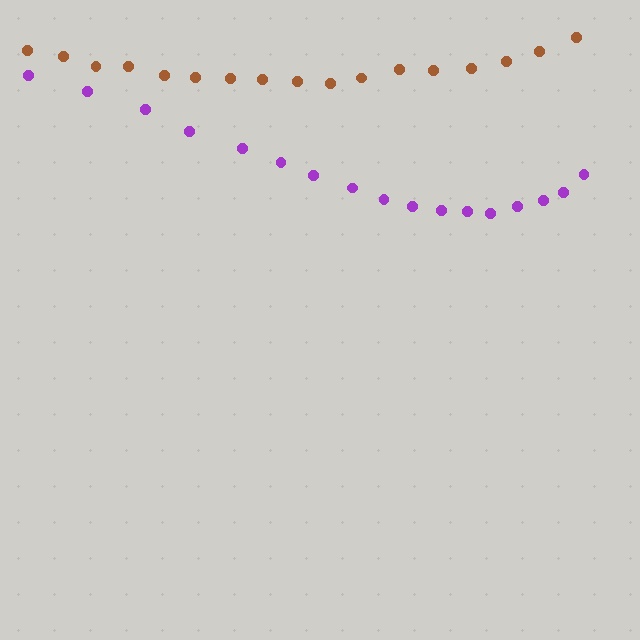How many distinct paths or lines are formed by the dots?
There are 2 distinct paths.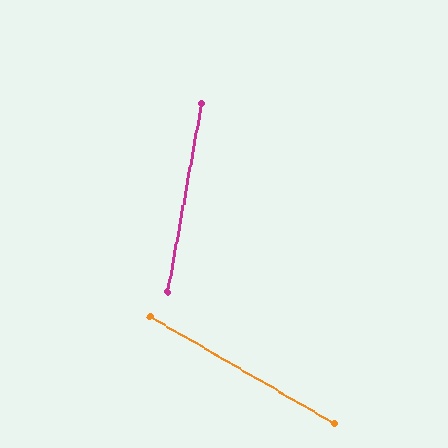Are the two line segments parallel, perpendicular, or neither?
Neither parallel nor perpendicular — they differ by about 70°.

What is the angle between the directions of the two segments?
Approximately 70 degrees.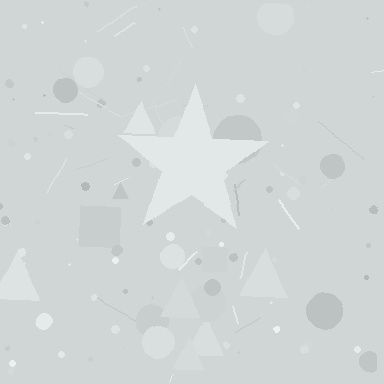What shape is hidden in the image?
A star is hidden in the image.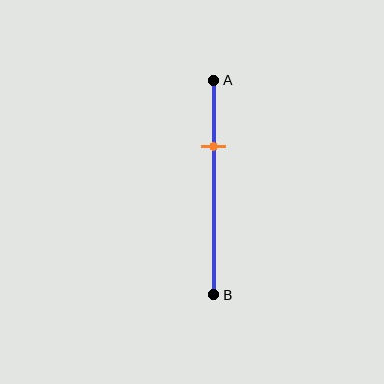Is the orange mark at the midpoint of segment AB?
No, the mark is at about 30% from A, not at the 50% midpoint.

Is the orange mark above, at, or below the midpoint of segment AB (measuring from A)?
The orange mark is above the midpoint of segment AB.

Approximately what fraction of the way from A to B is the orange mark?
The orange mark is approximately 30% of the way from A to B.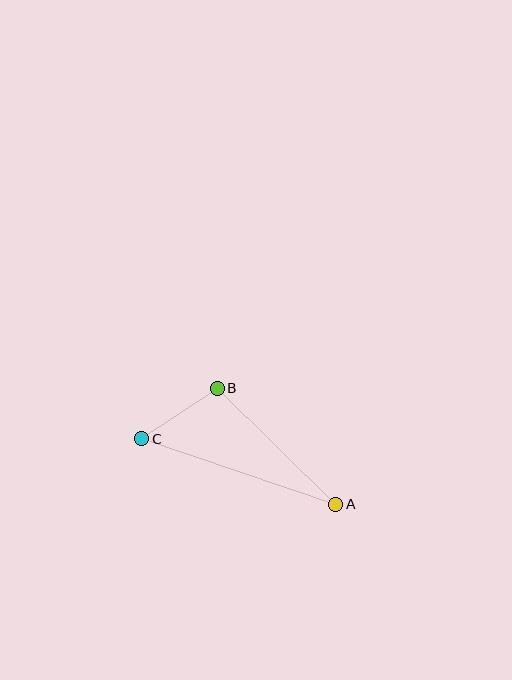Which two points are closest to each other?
Points B and C are closest to each other.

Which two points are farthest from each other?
Points A and C are farthest from each other.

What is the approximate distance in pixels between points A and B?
The distance between A and B is approximately 166 pixels.